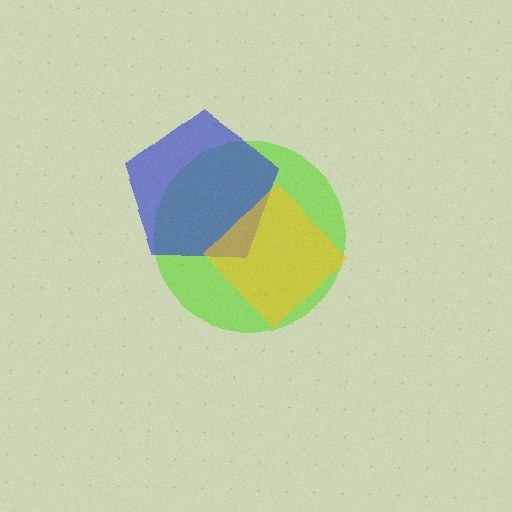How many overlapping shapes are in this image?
There are 3 overlapping shapes in the image.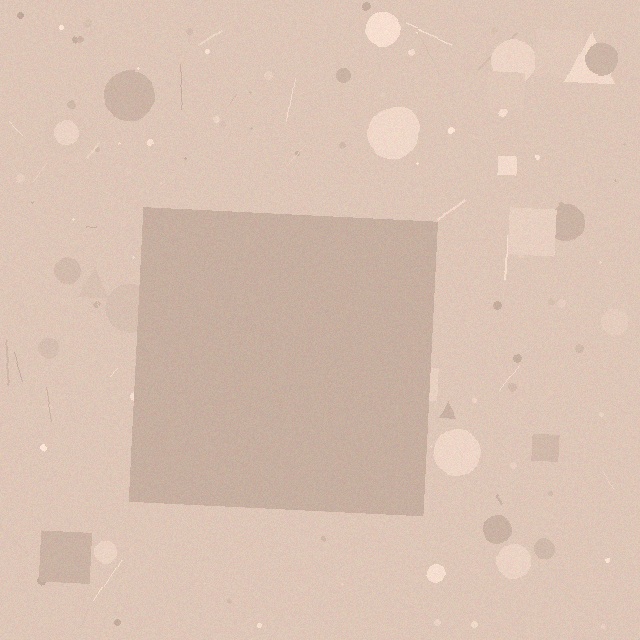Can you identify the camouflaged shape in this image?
The camouflaged shape is a square.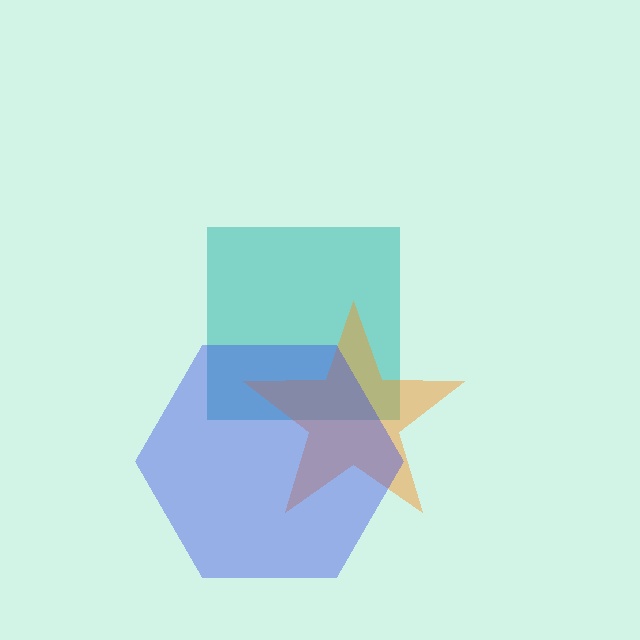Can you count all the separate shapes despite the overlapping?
Yes, there are 3 separate shapes.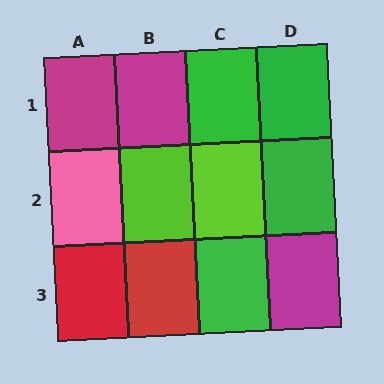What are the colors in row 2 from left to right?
Pink, lime, lime, green.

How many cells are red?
2 cells are red.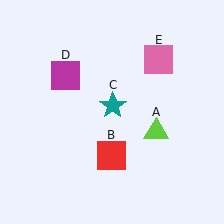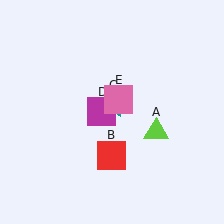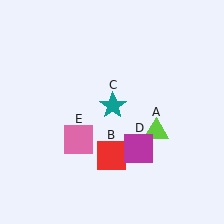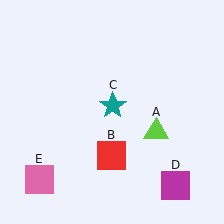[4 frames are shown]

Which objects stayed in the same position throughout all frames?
Lime triangle (object A) and red square (object B) and teal star (object C) remained stationary.